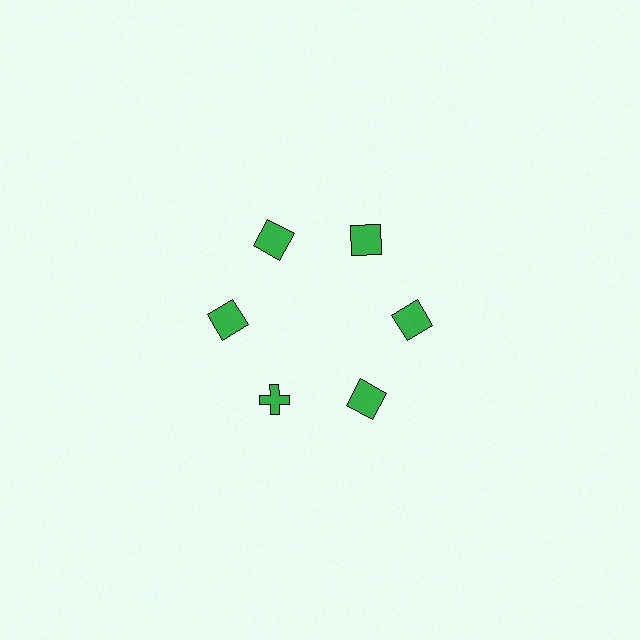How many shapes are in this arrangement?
There are 6 shapes arranged in a ring pattern.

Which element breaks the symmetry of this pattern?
The green cross at roughly the 7 o'clock position breaks the symmetry. All other shapes are green squares.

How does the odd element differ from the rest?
It has a different shape: cross instead of square.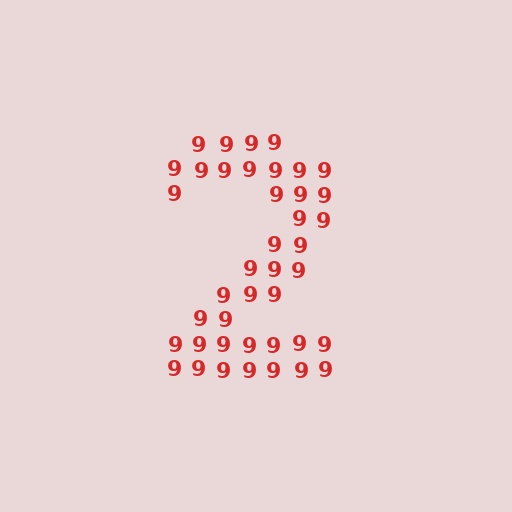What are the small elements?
The small elements are digit 9's.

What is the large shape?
The large shape is the digit 2.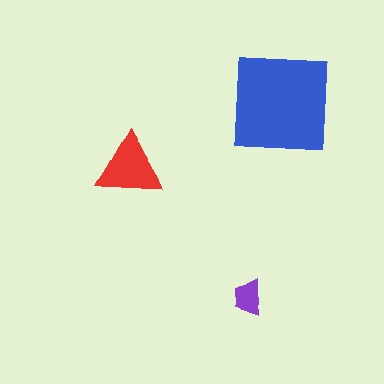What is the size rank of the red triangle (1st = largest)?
2nd.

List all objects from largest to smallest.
The blue square, the red triangle, the purple trapezoid.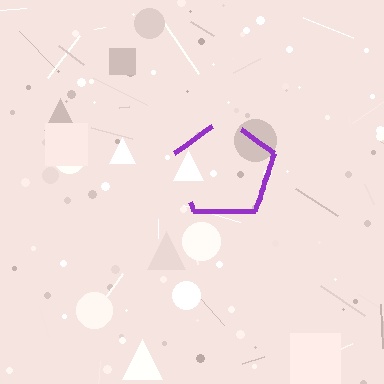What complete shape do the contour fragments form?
The contour fragments form a pentagon.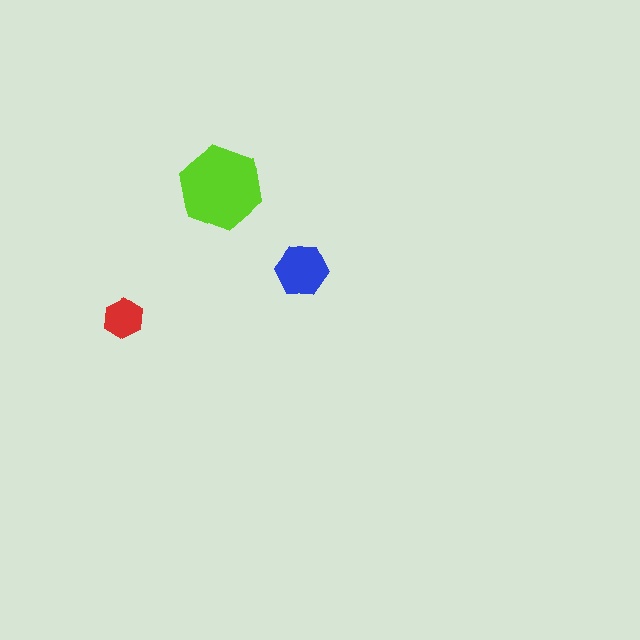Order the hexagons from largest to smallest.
the lime one, the blue one, the red one.